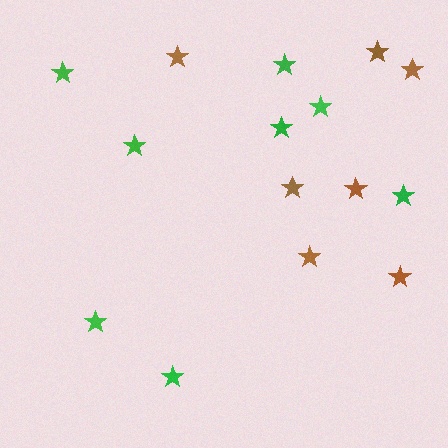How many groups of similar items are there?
There are 2 groups: one group of green stars (8) and one group of brown stars (7).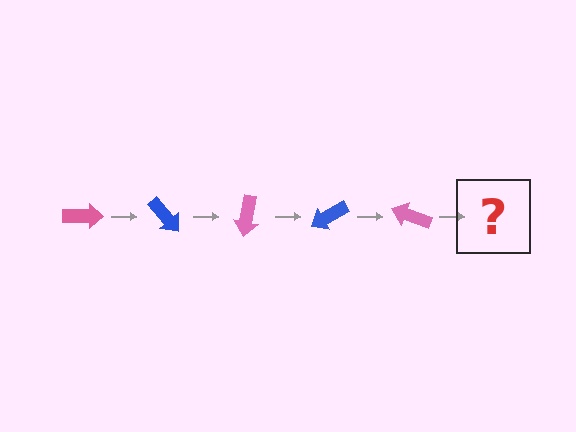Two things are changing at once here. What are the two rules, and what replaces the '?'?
The two rules are that it rotates 50 degrees each step and the color cycles through pink and blue. The '?' should be a blue arrow, rotated 250 degrees from the start.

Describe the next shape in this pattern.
It should be a blue arrow, rotated 250 degrees from the start.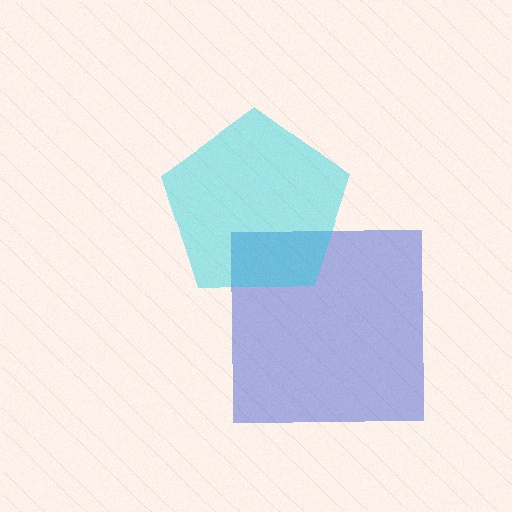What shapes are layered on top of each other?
The layered shapes are: a blue square, a cyan pentagon.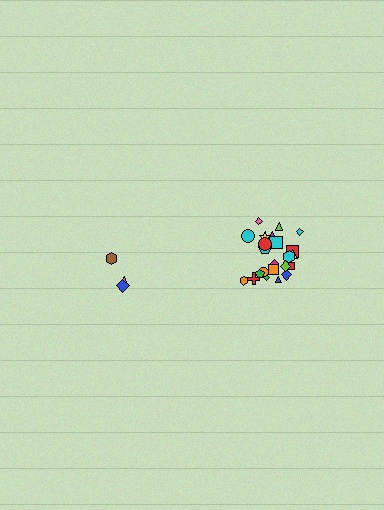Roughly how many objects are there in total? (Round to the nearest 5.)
Roughly 30 objects in total.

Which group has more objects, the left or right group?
The right group.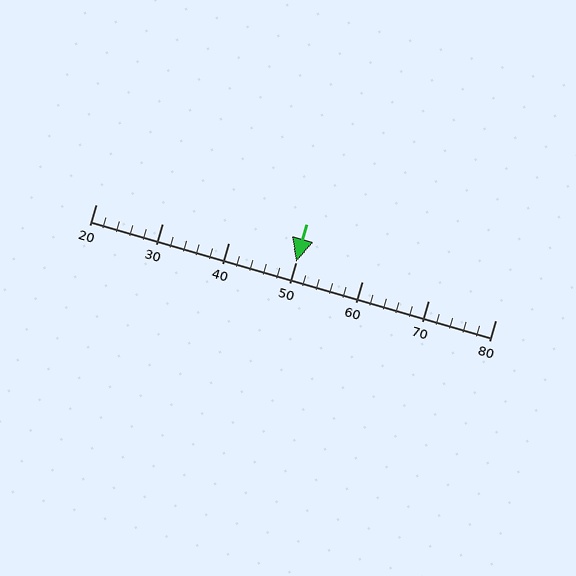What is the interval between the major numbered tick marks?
The major tick marks are spaced 10 units apart.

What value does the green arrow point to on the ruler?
The green arrow points to approximately 50.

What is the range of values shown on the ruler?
The ruler shows values from 20 to 80.